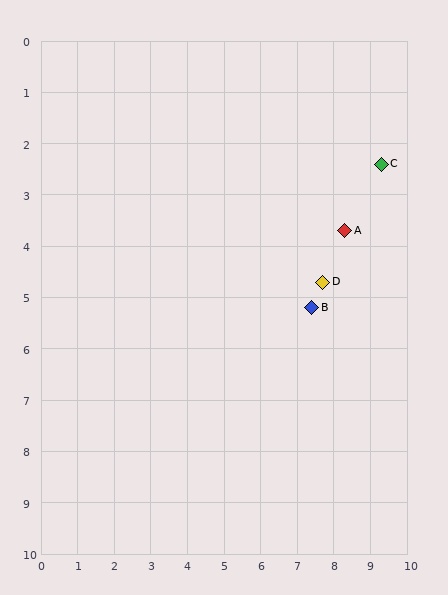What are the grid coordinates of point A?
Point A is at approximately (8.3, 3.7).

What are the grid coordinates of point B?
Point B is at approximately (7.4, 5.2).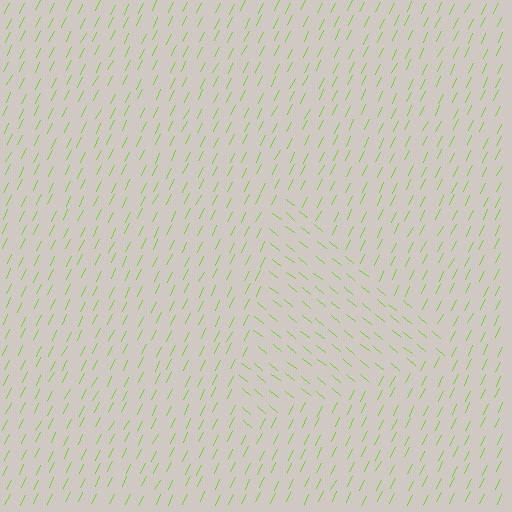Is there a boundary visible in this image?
Yes, there is a texture boundary formed by a change in line orientation.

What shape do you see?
I see a triangle.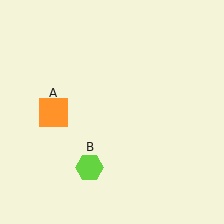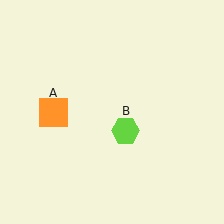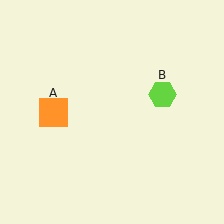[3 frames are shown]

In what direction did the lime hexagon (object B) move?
The lime hexagon (object B) moved up and to the right.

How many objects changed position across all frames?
1 object changed position: lime hexagon (object B).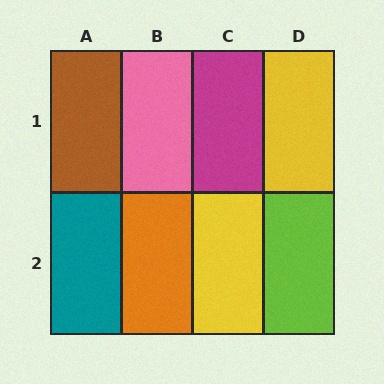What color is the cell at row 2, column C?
Yellow.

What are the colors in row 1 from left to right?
Brown, pink, magenta, yellow.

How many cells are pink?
1 cell is pink.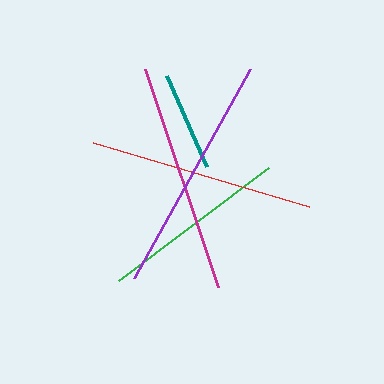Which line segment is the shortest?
The teal line is the shortest at approximately 100 pixels.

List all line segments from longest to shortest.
From longest to shortest: purple, magenta, red, green, teal.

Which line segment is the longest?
The purple line is the longest at approximately 239 pixels.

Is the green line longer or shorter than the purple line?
The purple line is longer than the green line.